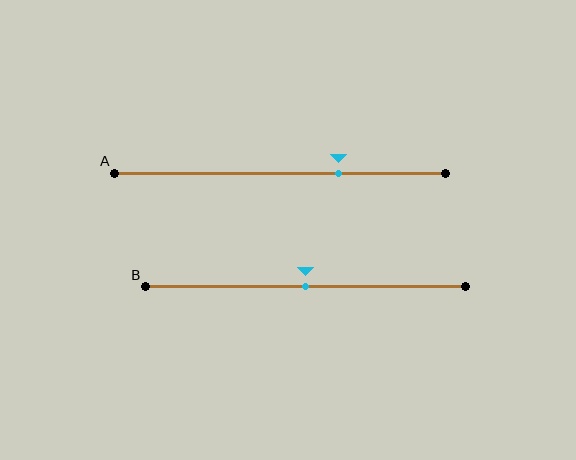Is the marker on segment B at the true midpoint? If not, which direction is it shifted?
Yes, the marker on segment B is at the true midpoint.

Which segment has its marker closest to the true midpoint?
Segment B has its marker closest to the true midpoint.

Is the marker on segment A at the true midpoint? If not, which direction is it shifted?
No, the marker on segment A is shifted to the right by about 18% of the segment length.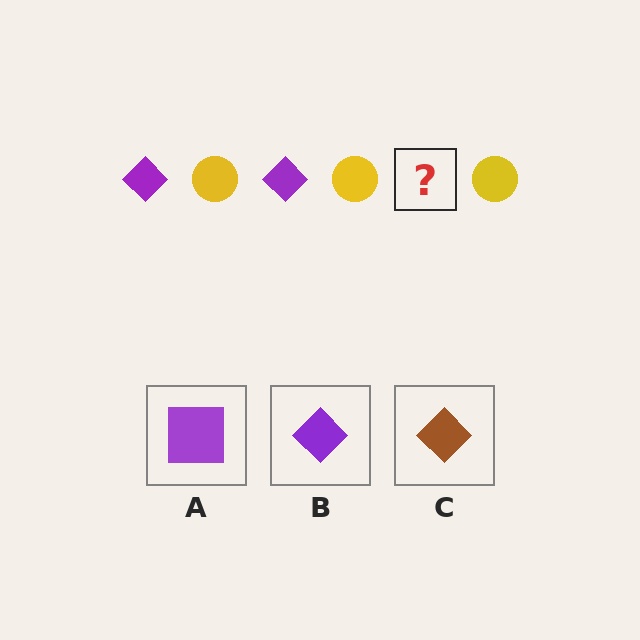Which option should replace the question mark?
Option B.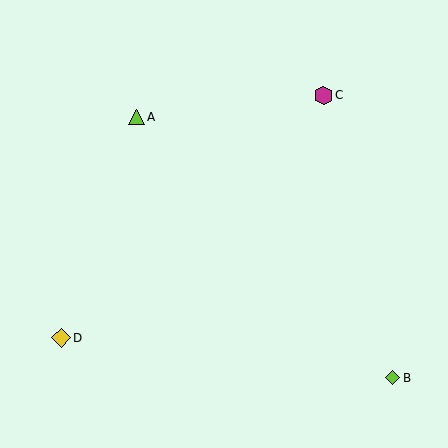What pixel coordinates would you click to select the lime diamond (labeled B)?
Click at (392, 378) to select the lime diamond B.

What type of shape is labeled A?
Shape A is a lime triangle.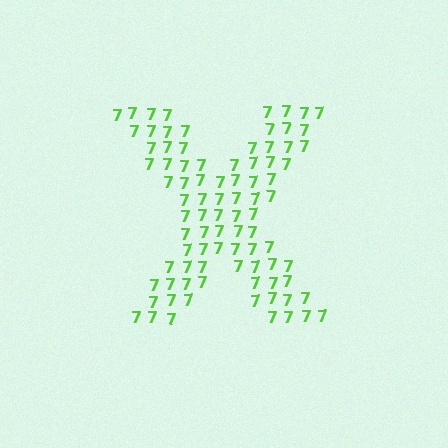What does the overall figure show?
The overall figure shows the letter X.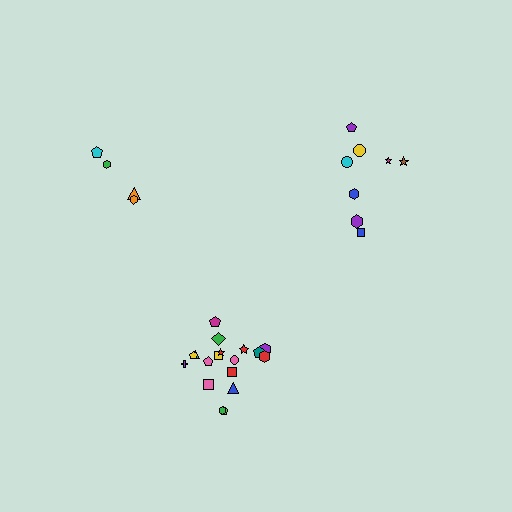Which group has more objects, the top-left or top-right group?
The top-right group.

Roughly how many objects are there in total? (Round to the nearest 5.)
Roughly 30 objects in total.